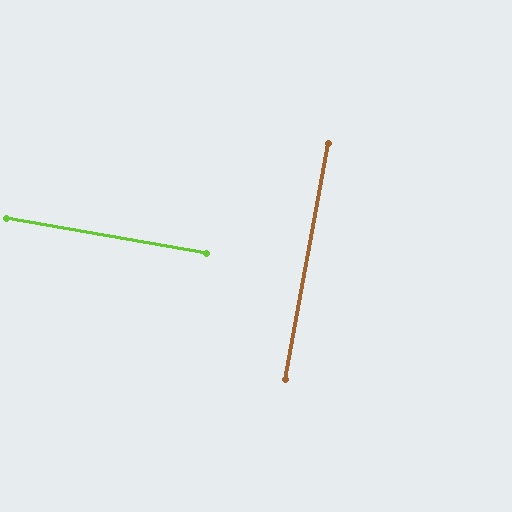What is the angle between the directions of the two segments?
Approximately 90 degrees.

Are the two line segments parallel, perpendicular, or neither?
Perpendicular — they meet at approximately 90°.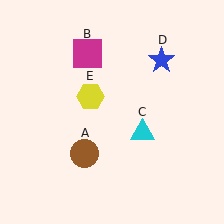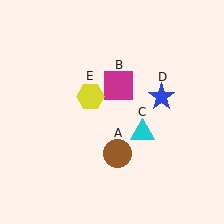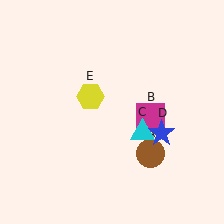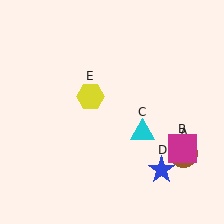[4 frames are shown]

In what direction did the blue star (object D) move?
The blue star (object D) moved down.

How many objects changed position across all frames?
3 objects changed position: brown circle (object A), magenta square (object B), blue star (object D).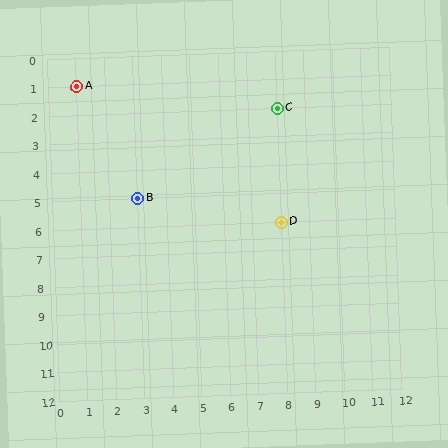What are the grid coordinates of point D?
Point D is at grid coordinates (8, 6).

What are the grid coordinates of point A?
Point A is at grid coordinates (1, 1).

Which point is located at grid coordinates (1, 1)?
Point A is at (1, 1).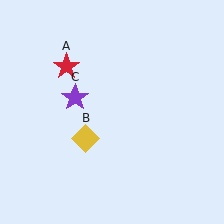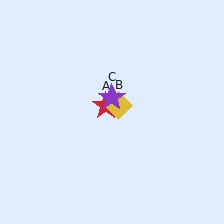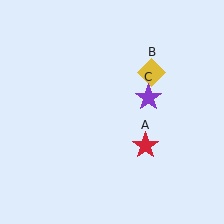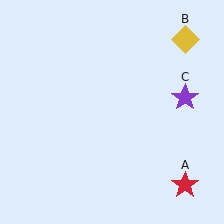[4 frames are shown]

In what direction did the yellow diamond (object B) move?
The yellow diamond (object B) moved up and to the right.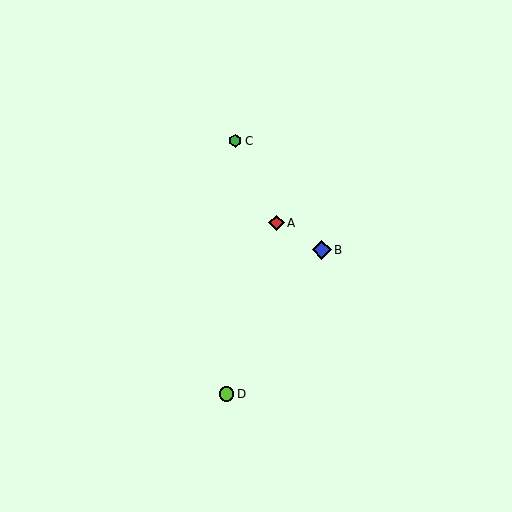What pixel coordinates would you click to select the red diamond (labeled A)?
Click at (277, 223) to select the red diamond A.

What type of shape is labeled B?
Shape B is a blue diamond.